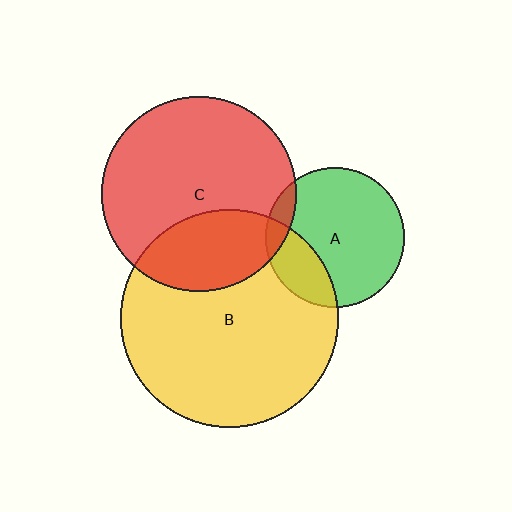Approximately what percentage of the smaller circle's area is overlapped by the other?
Approximately 10%.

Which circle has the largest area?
Circle B (yellow).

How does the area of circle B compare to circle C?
Approximately 1.2 times.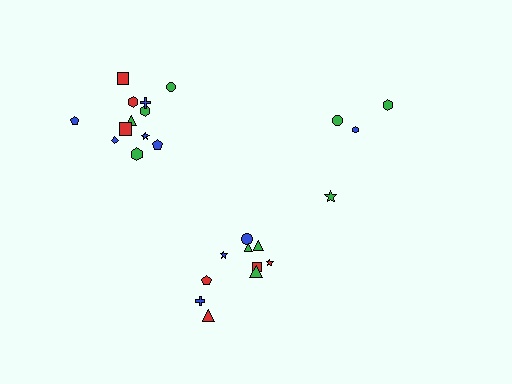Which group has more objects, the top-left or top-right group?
The top-left group.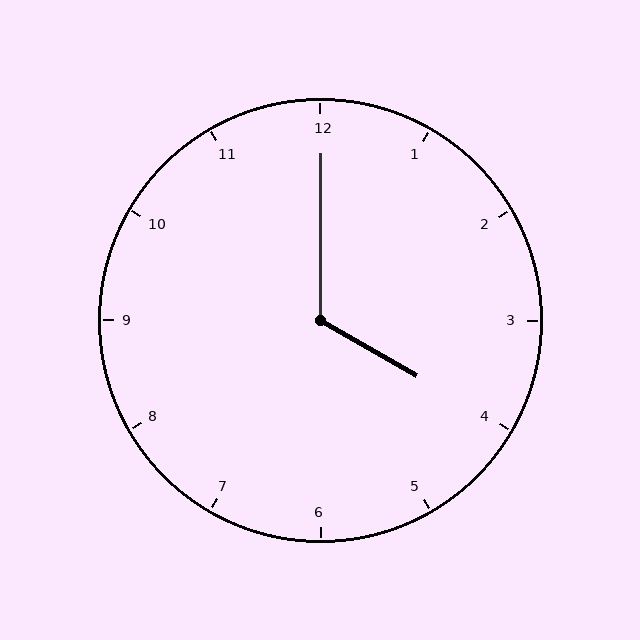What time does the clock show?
4:00.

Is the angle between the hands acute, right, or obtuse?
It is obtuse.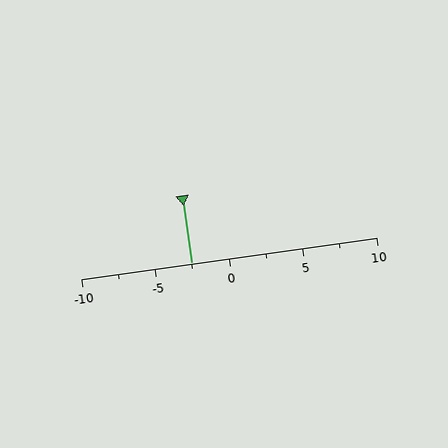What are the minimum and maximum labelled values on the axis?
The axis runs from -10 to 10.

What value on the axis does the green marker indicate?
The marker indicates approximately -2.5.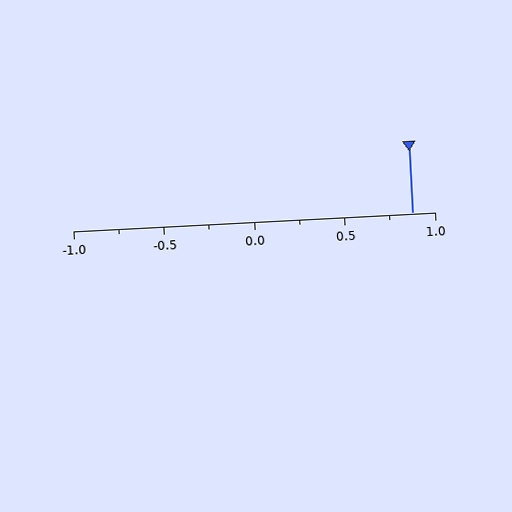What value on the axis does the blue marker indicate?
The marker indicates approximately 0.88.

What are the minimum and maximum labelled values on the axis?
The axis runs from -1.0 to 1.0.